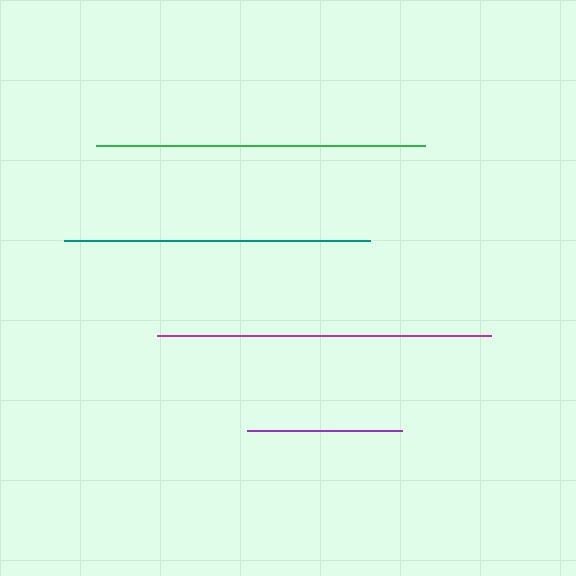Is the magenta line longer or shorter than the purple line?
The magenta line is longer than the purple line.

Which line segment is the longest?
The magenta line is the longest at approximately 334 pixels.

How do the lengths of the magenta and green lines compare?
The magenta and green lines are approximately the same length.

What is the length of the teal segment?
The teal segment is approximately 307 pixels long.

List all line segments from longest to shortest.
From longest to shortest: magenta, green, teal, purple.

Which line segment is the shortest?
The purple line is the shortest at approximately 155 pixels.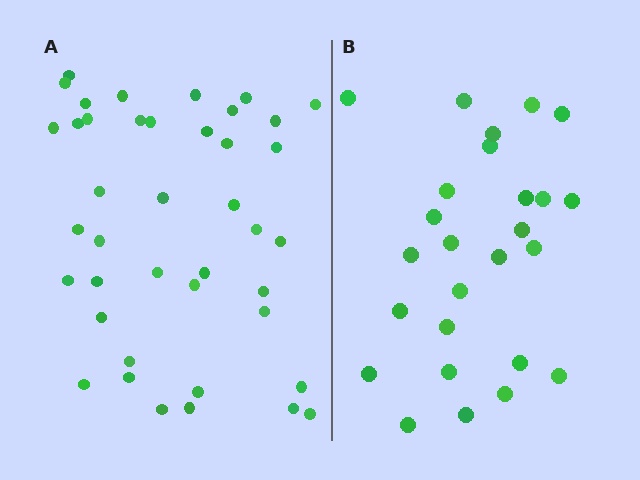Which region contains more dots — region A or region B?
Region A (the left region) has more dots.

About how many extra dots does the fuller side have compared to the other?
Region A has approximately 15 more dots than region B.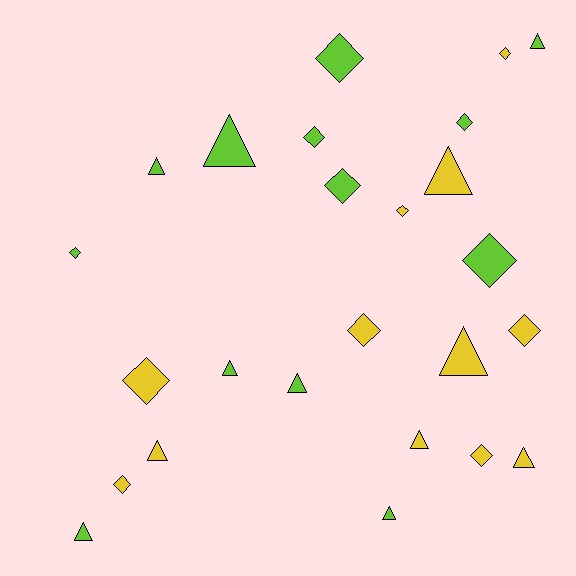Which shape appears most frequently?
Diamond, with 13 objects.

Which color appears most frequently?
Lime, with 13 objects.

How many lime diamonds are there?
There are 6 lime diamonds.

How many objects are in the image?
There are 25 objects.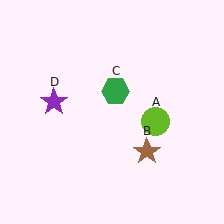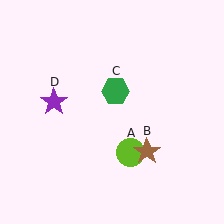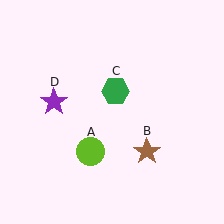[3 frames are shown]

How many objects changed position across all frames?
1 object changed position: lime circle (object A).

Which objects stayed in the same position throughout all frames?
Brown star (object B) and green hexagon (object C) and purple star (object D) remained stationary.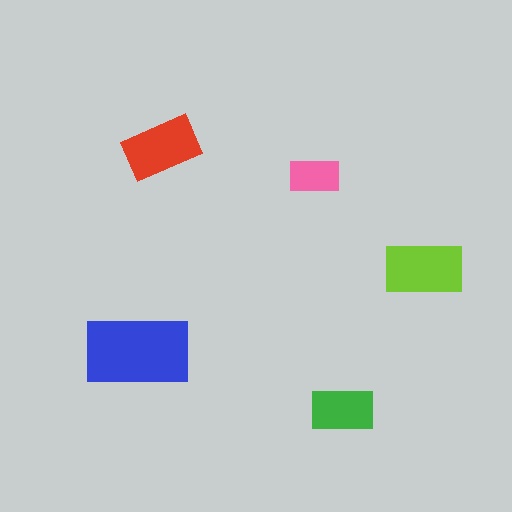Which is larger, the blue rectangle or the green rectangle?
The blue one.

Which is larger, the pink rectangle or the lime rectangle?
The lime one.